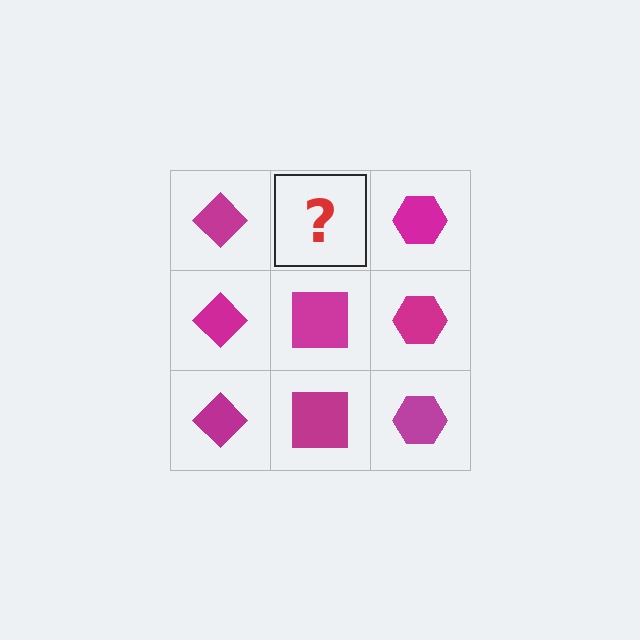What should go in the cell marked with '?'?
The missing cell should contain a magenta square.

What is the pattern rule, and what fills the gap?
The rule is that each column has a consistent shape. The gap should be filled with a magenta square.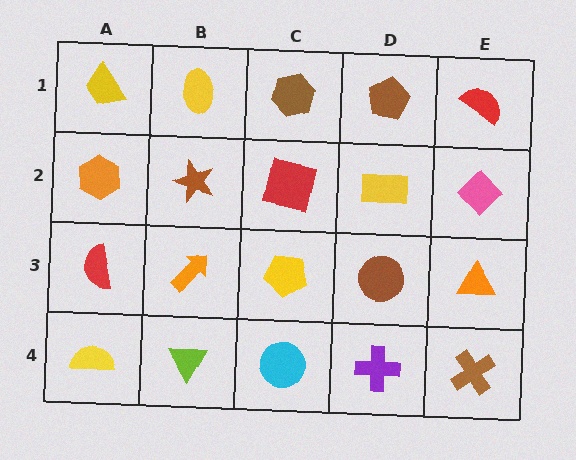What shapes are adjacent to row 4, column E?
An orange triangle (row 3, column E), a purple cross (row 4, column D).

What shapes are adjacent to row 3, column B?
A brown star (row 2, column B), a lime triangle (row 4, column B), a red semicircle (row 3, column A), a yellow pentagon (row 3, column C).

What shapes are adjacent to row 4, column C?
A yellow pentagon (row 3, column C), a lime triangle (row 4, column B), a purple cross (row 4, column D).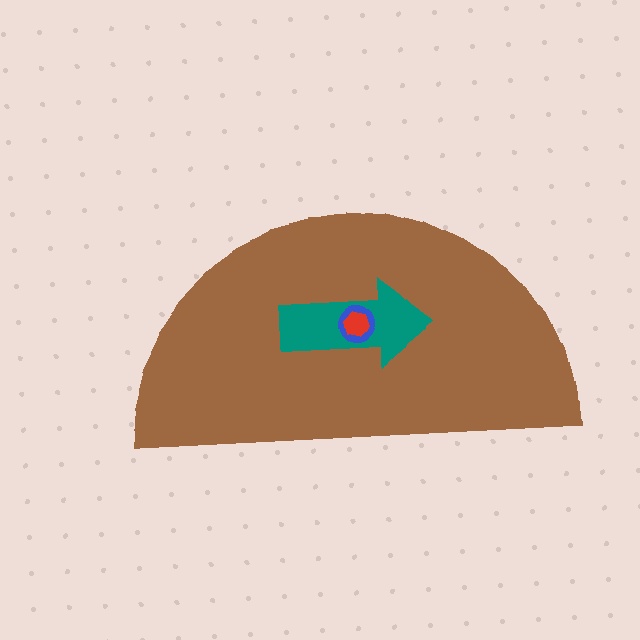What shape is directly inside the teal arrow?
The blue circle.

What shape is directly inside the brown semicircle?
The teal arrow.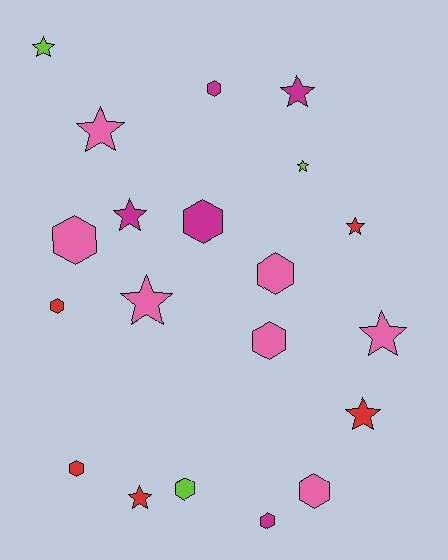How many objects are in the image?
There are 20 objects.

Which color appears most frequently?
Pink, with 7 objects.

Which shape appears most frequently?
Hexagon, with 10 objects.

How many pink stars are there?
There are 3 pink stars.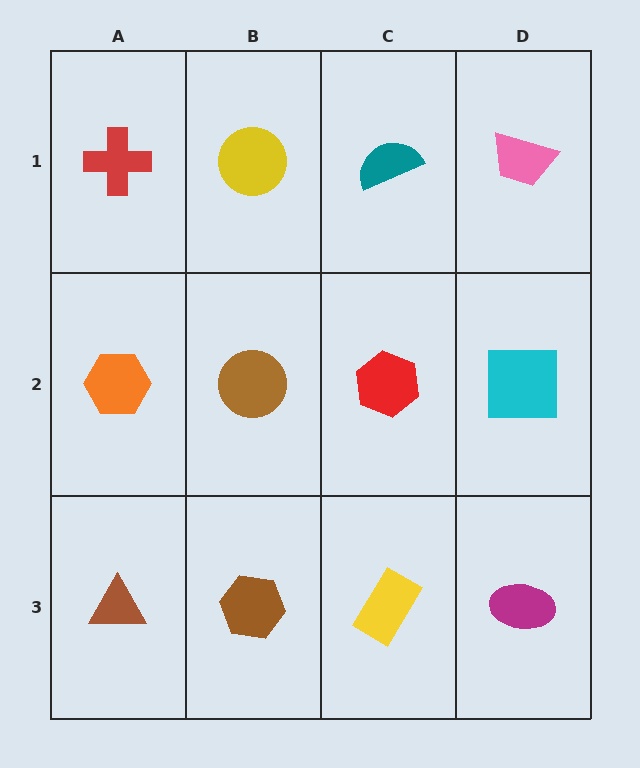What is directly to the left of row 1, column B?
A red cross.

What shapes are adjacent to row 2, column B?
A yellow circle (row 1, column B), a brown hexagon (row 3, column B), an orange hexagon (row 2, column A), a red hexagon (row 2, column C).